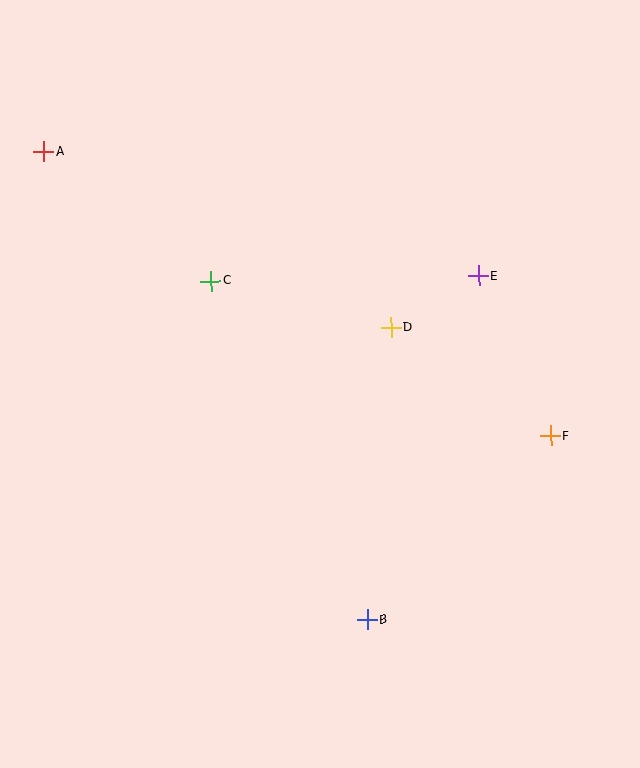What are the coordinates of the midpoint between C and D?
The midpoint between C and D is at (301, 304).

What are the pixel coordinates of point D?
Point D is at (391, 327).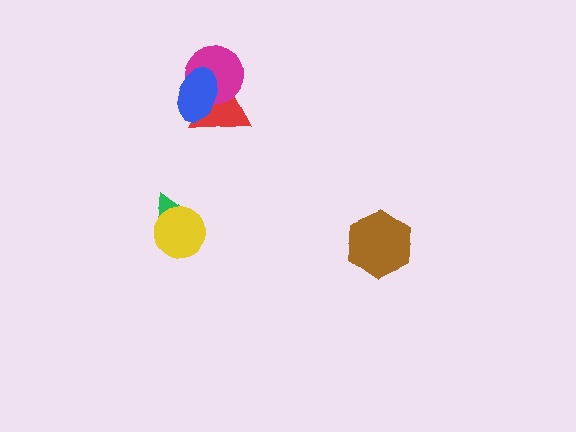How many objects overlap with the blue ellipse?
2 objects overlap with the blue ellipse.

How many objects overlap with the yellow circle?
1 object overlaps with the yellow circle.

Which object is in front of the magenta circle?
The blue ellipse is in front of the magenta circle.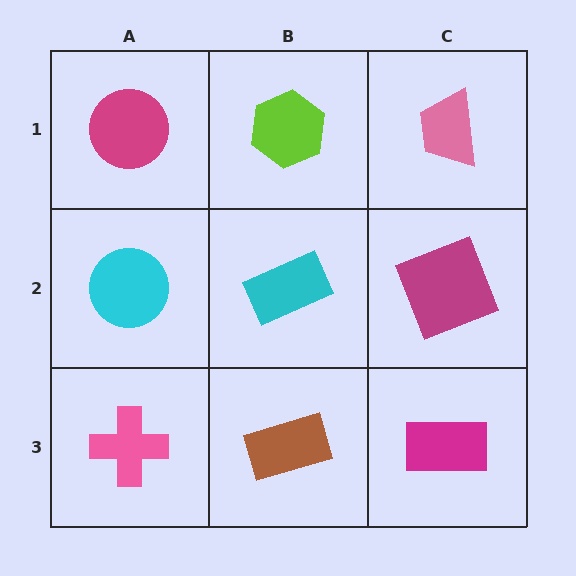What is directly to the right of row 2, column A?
A cyan rectangle.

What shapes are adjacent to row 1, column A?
A cyan circle (row 2, column A), a lime hexagon (row 1, column B).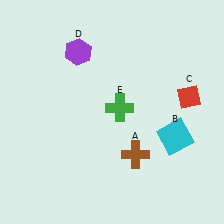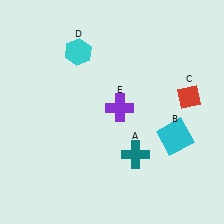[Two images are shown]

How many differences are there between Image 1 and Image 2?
There are 3 differences between the two images.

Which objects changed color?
A changed from brown to teal. D changed from purple to cyan. E changed from green to purple.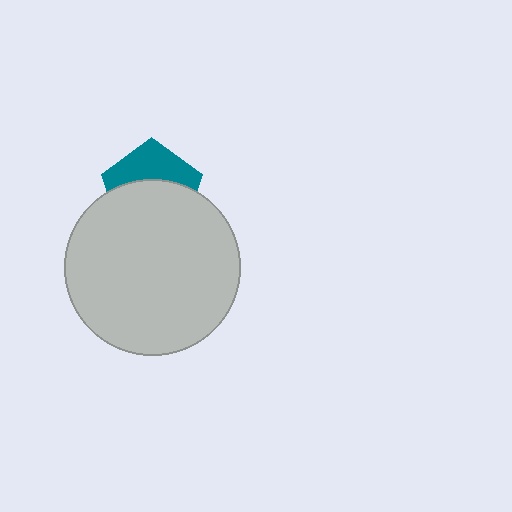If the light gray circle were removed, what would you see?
You would see the complete teal pentagon.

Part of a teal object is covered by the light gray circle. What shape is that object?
It is a pentagon.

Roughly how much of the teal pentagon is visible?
A small part of it is visible (roughly 41%).